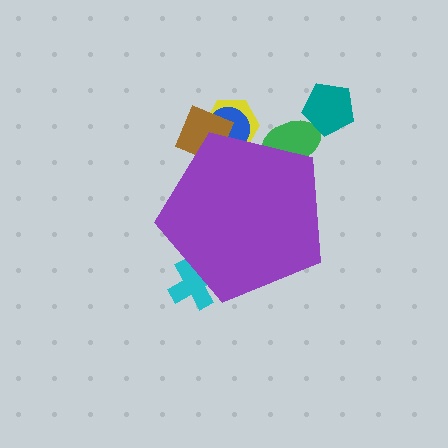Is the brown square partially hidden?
Yes, the brown square is partially hidden behind the purple pentagon.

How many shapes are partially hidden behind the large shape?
5 shapes are partially hidden.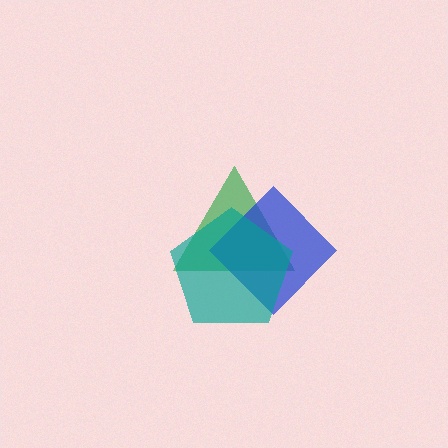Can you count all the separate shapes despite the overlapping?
Yes, there are 3 separate shapes.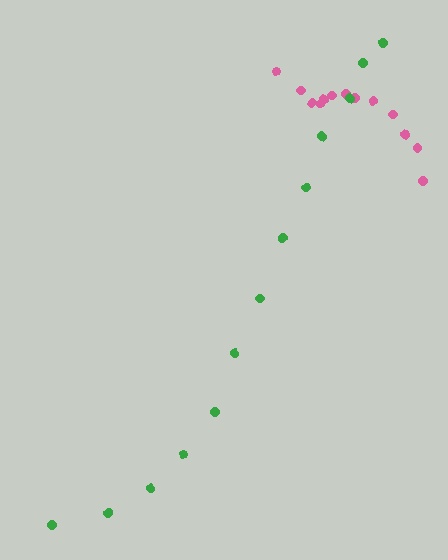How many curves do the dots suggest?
There are 2 distinct paths.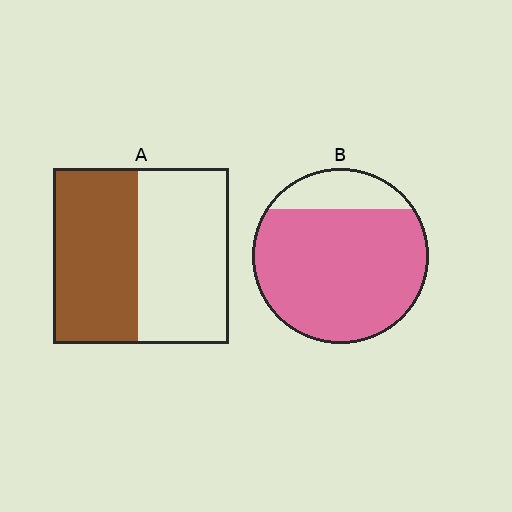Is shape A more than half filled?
Roughly half.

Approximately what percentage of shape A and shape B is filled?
A is approximately 50% and B is approximately 80%.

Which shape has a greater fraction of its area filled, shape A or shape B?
Shape B.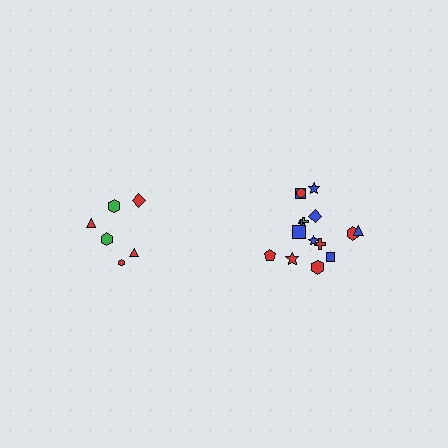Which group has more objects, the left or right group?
The right group.